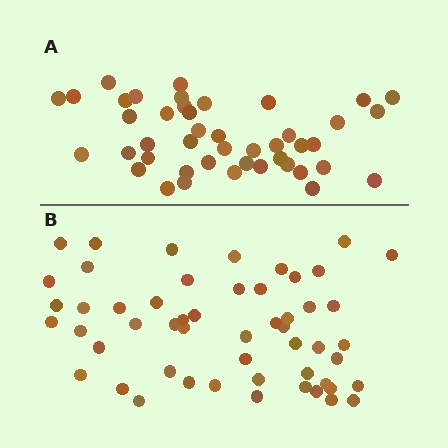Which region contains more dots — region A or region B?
Region B (the bottom region) has more dots.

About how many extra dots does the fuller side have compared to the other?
Region B has roughly 8 or so more dots than region A.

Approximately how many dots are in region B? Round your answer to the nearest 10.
About 50 dots. (The exact count is 53, which rounds to 50.)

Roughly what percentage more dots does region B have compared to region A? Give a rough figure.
About 20% more.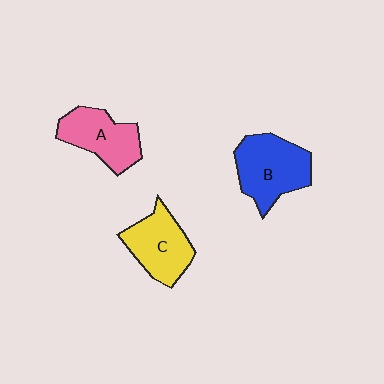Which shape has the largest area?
Shape B (blue).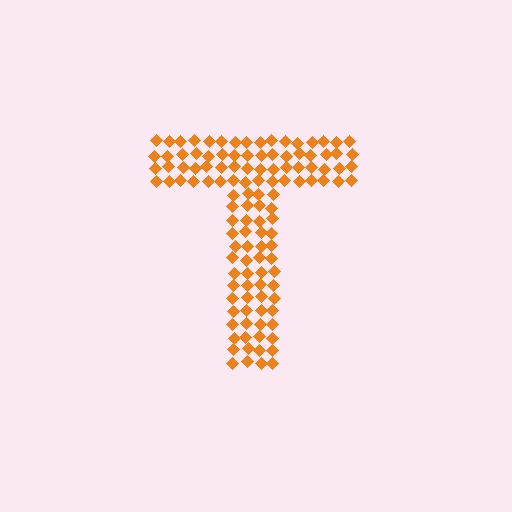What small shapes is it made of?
It is made of small diamonds.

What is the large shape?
The large shape is the letter T.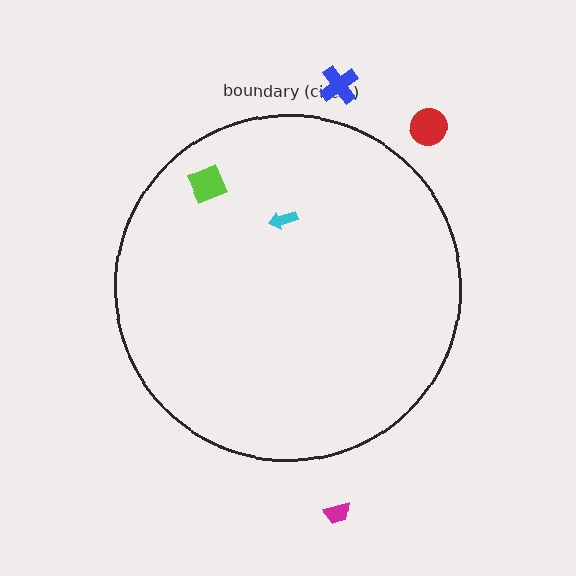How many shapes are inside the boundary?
2 inside, 3 outside.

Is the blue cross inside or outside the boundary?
Outside.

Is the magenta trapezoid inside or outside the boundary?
Outside.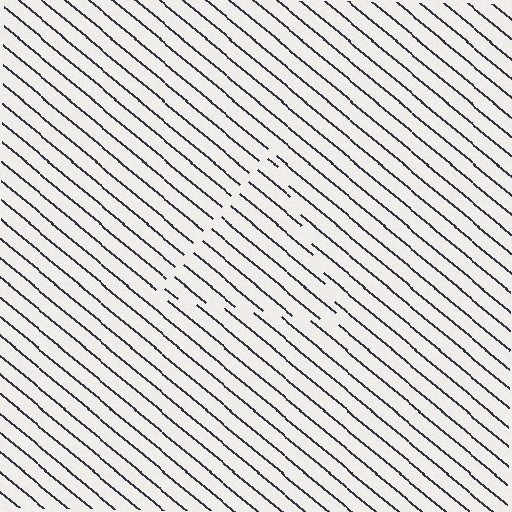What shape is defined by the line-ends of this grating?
An illusory triangle. The interior of the shape contains the same grating, shifted by half a period — the contour is defined by the phase discontinuity where line-ends from the inner and outer gratings abut.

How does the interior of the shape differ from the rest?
The interior of the shape contains the same grating, shifted by half a period — the contour is defined by the phase discontinuity where line-ends from the inner and outer gratings abut.